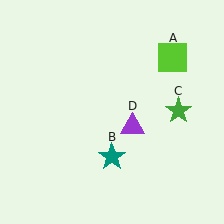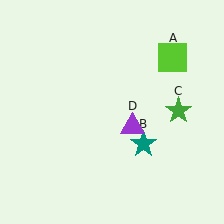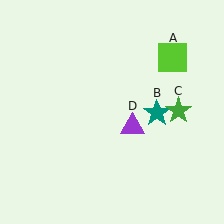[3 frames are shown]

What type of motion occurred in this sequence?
The teal star (object B) rotated counterclockwise around the center of the scene.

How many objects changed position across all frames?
1 object changed position: teal star (object B).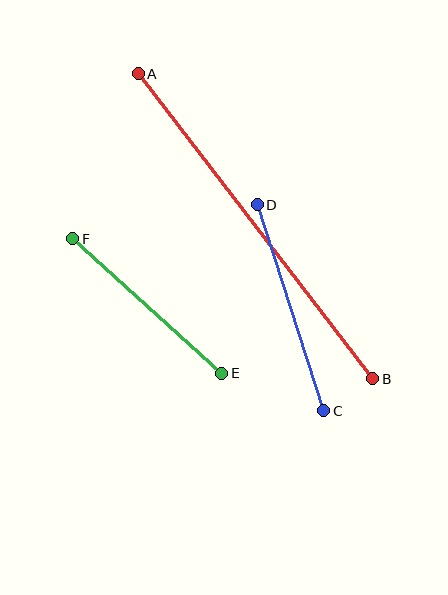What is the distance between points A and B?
The distance is approximately 385 pixels.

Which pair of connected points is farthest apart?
Points A and B are farthest apart.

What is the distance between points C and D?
The distance is approximately 216 pixels.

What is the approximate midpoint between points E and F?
The midpoint is at approximately (147, 306) pixels.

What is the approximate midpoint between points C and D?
The midpoint is at approximately (290, 308) pixels.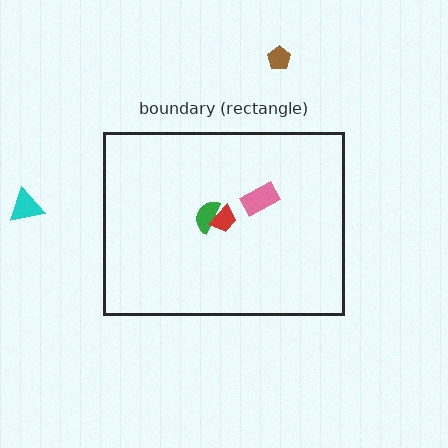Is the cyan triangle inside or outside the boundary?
Outside.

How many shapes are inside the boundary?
3 inside, 2 outside.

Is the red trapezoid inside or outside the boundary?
Inside.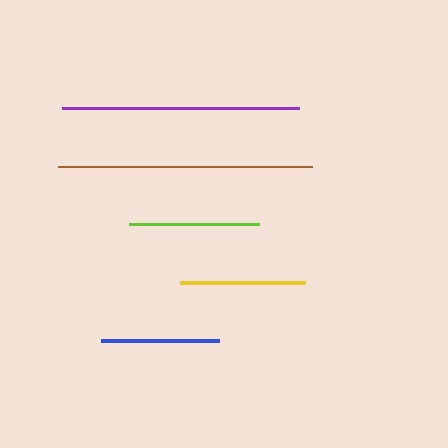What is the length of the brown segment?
The brown segment is approximately 253 pixels long.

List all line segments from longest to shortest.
From longest to shortest: brown, purple, lime, yellow, blue.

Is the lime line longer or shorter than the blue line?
The lime line is longer than the blue line.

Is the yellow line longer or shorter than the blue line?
The yellow line is longer than the blue line.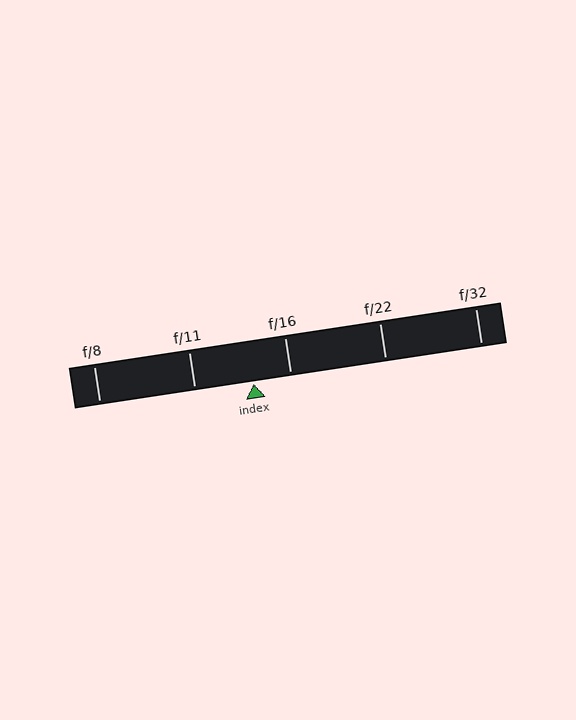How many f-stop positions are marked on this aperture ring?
There are 5 f-stop positions marked.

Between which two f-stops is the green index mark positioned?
The index mark is between f/11 and f/16.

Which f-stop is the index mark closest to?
The index mark is closest to f/16.